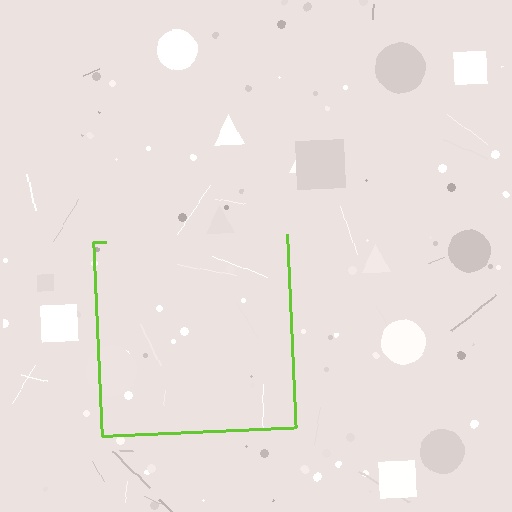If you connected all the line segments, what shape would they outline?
They would outline a square.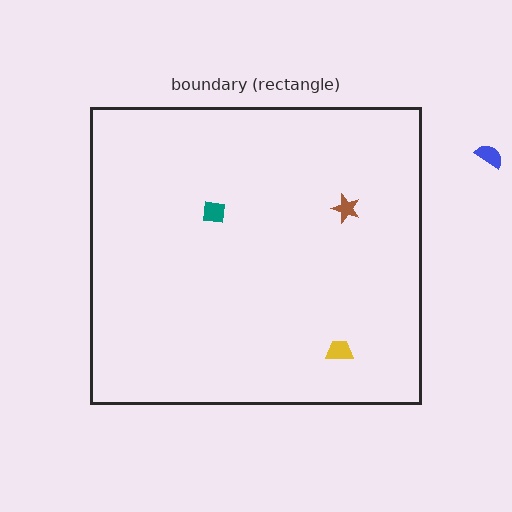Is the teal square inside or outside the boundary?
Inside.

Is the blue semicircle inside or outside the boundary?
Outside.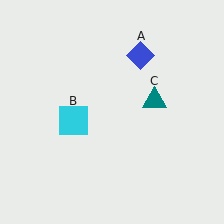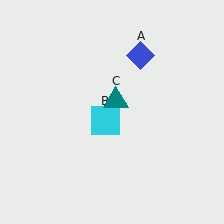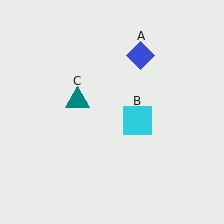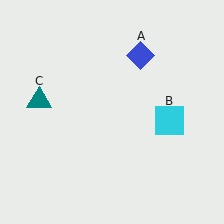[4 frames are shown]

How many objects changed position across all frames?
2 objects changed position: cyan square (object B), teal triangle (object C).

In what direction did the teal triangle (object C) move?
The teal triangle (object C) moved left.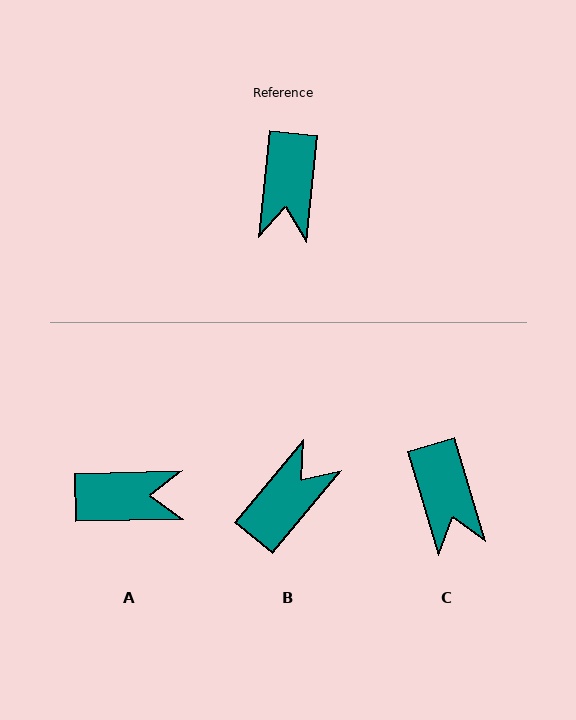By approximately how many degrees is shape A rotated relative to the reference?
Approximately 97 degrees counter-clockwise.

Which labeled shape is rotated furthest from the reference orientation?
B, about 146 degrees away.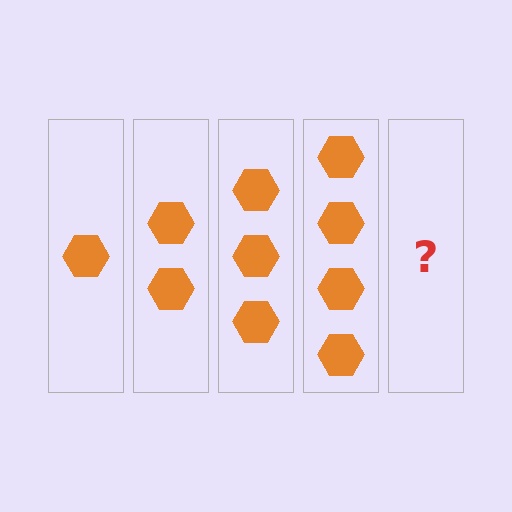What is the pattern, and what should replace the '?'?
The pattern is that each step adds one more hexagon. The '?' should be 5 hexagons.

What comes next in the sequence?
The next element should be 5 hexagons.